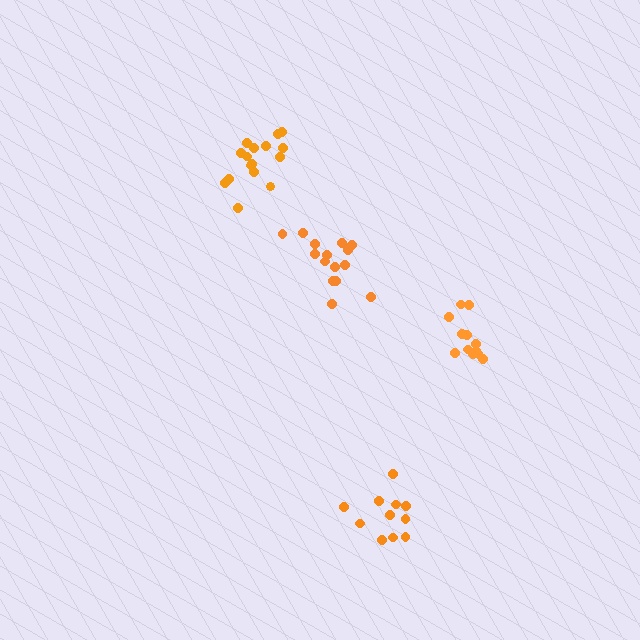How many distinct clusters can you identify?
There are 4 distinct clusters.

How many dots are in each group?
Group 1: 11 dots, Group 2: 12 dots, Group 3: 15 dots, Group 4: 16 dots (54 total).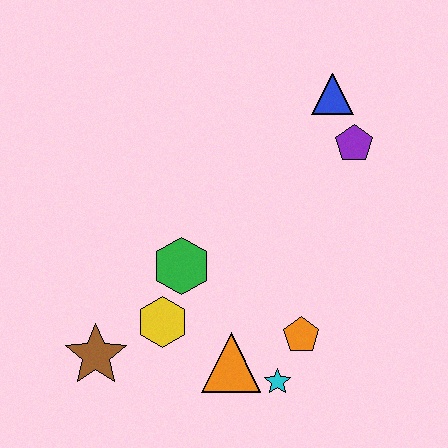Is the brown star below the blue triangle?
Yes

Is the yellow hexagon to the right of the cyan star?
No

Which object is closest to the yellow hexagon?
The green hexagon is closest to the yellow hexagon.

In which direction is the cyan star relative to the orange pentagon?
The cyan star is below the orange pentagon.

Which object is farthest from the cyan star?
The blue triangle is farthest from the cyan star.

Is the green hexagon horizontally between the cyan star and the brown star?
Yes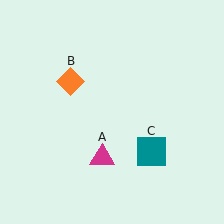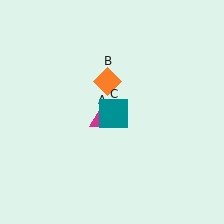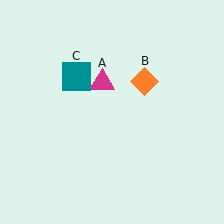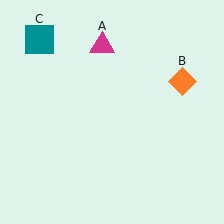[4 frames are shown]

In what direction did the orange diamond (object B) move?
The orange diamond (object B) moved right.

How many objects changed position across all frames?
3 objects changed position: magenta triangle (object A), orange diamond (object B), teal square (object C).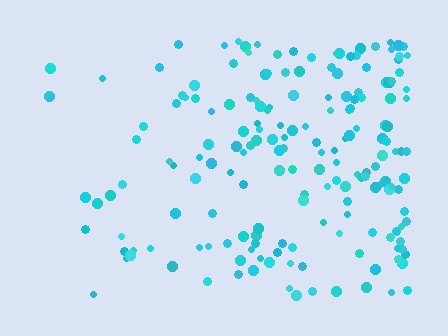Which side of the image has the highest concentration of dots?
The right.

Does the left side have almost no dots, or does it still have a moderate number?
Still a moderate number, just noticeably fewer than the right.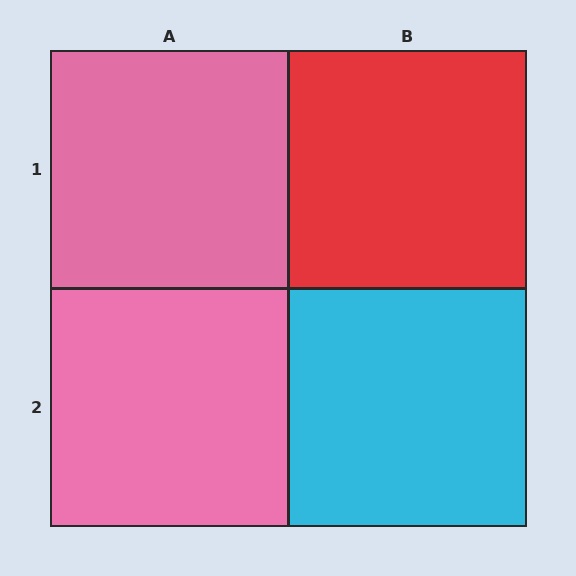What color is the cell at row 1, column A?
Pink.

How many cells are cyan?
1 cell is cyan.